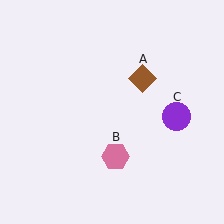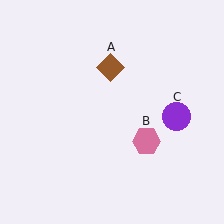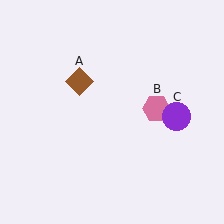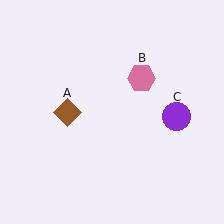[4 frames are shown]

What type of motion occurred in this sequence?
The brown diamond (object A), pink hexagon (object B) rotated counterclockwise around the center of the scene.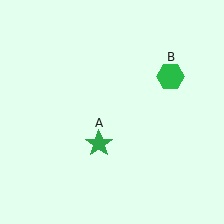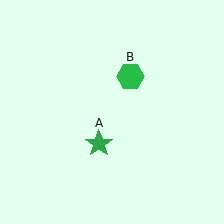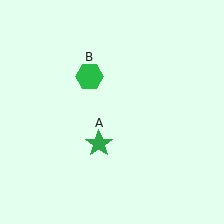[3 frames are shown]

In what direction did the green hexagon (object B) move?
The green hexagon (object B) moved left.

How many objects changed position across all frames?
1 object changed position: green hexagon (object B).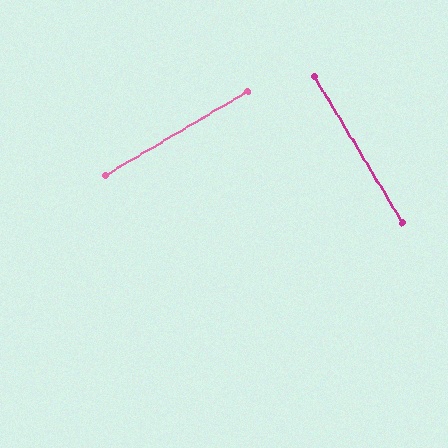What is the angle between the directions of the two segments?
Approximately 90 degrees.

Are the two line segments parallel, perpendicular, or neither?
Perpendicular — they meet at approximately 90°.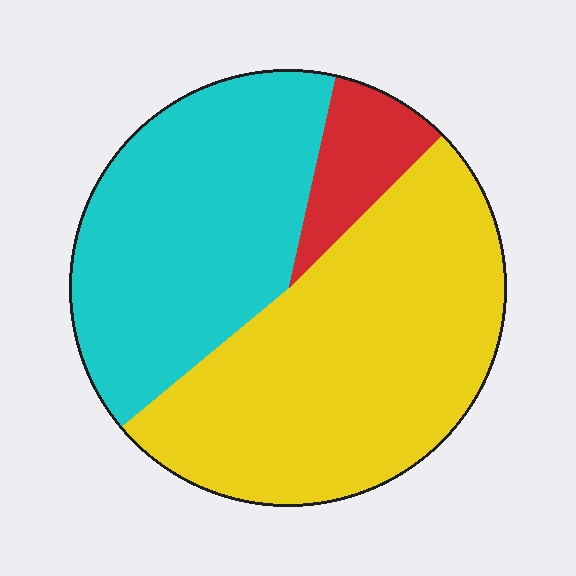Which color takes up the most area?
Yellow, at roughly 50%.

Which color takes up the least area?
Red, at roughly 10%.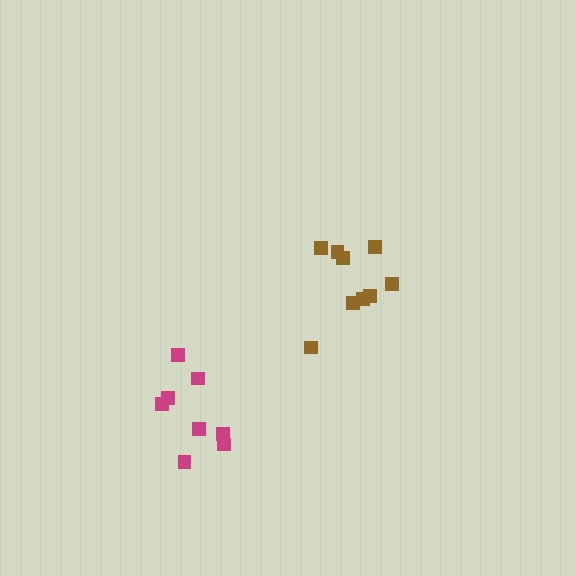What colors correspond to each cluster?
The clusters are colored: magenta, brown.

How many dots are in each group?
Group 1: 8 dots, Group 2: 9 dots (17 total).